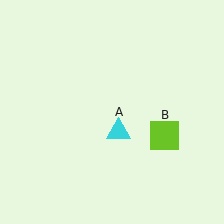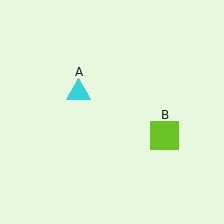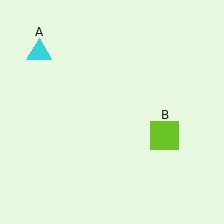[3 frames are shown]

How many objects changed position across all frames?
1 object changed position: cyan triangle (object A).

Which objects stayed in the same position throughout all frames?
Lime square (object B) remained stationary.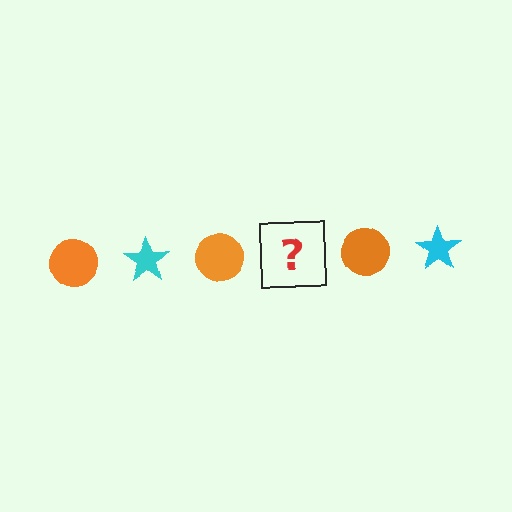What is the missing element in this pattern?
The missing element is a cyan star.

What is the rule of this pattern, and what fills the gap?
The rule is that the pattern alternates between orange circle and cyan star. The gap should be filled with a cyan star.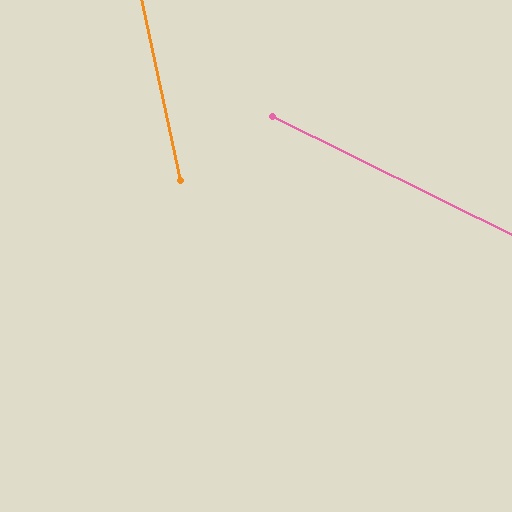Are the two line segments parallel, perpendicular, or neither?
Neither parallel nor perpendicular — they differ by about 52°.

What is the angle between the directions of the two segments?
Approximately 52 degrees.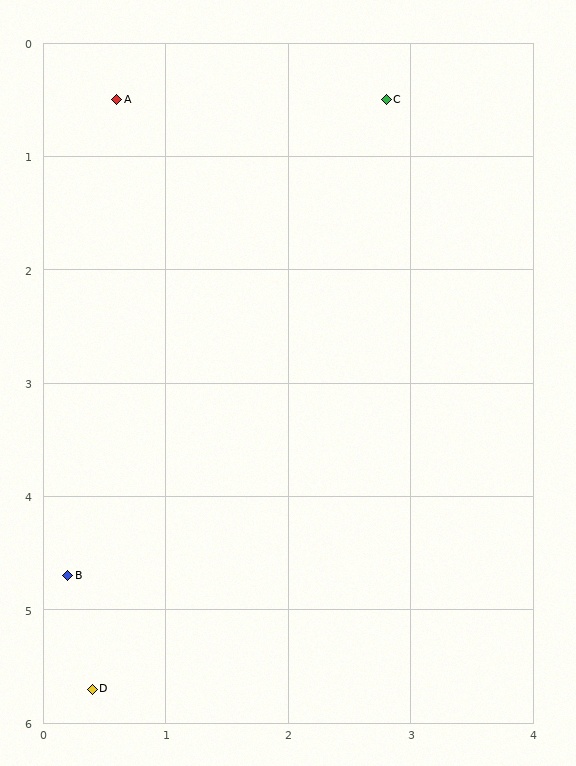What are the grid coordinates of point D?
Point D is at approximately (0.4, 5.7).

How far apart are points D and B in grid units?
Points D and B are about 1.0 grid units apart.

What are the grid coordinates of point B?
Point B is at approximately (0.2, 4.7).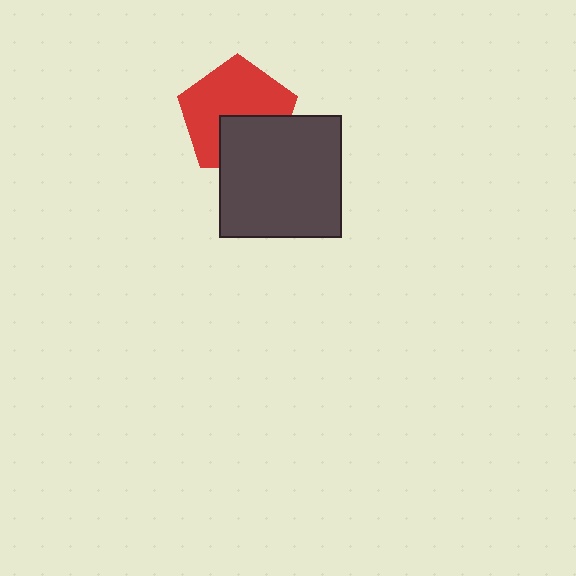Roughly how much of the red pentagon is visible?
Most of it is visible (roughly 65%).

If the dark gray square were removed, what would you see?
You would see the complete red pentagon.